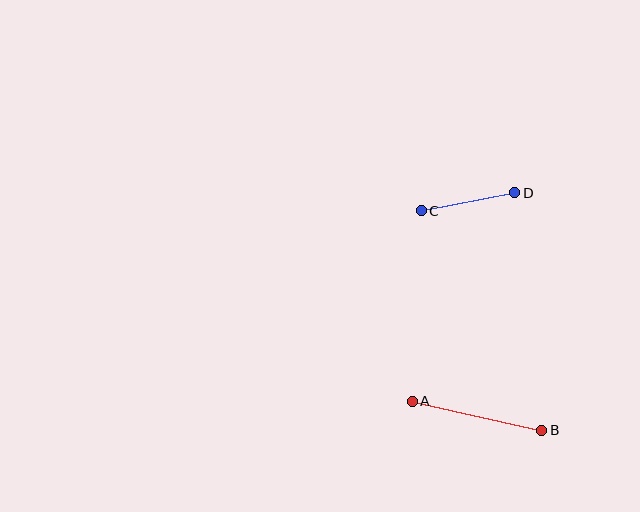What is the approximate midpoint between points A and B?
The midpoint is at approximately (477, 416) pixels.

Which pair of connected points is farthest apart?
Points A and B are farthest apart.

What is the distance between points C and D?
The distance is approximately 95 pixels.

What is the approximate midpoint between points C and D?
The midpoint is at approximately (468, 202) pixels.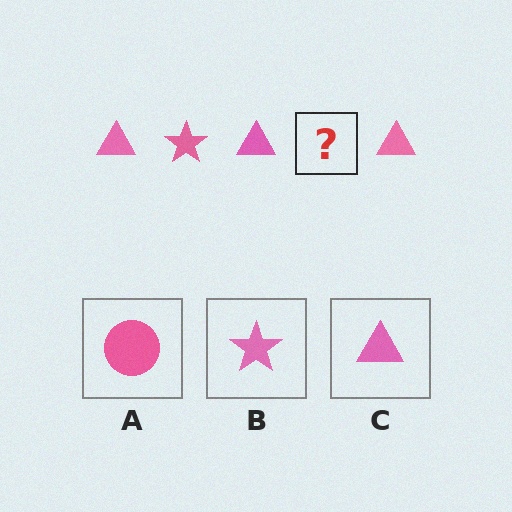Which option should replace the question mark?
Option B.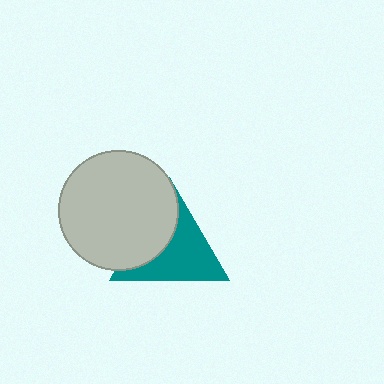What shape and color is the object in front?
The object in front is a light gray circle.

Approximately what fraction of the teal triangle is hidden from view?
Roughly 40% of the teal triangle is hidden behind the light gray circle.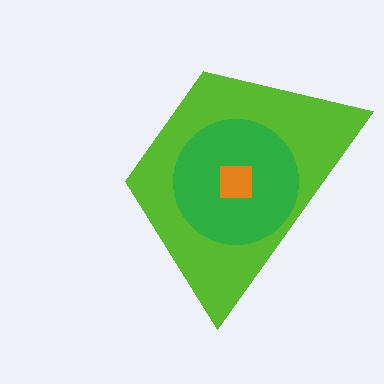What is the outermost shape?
The lime trapezoid.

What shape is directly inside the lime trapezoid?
The green circle.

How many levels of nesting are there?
3.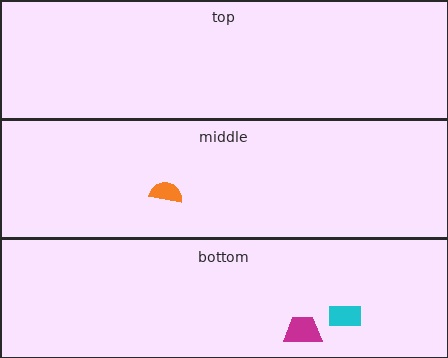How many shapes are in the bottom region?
2.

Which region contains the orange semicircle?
The middle region.